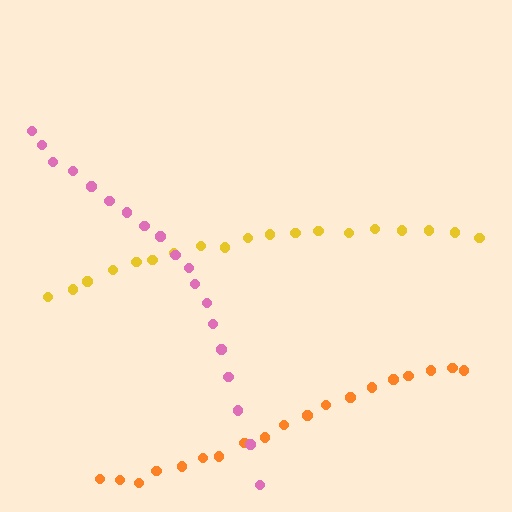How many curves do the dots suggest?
There are 3 distinct paths.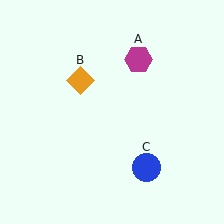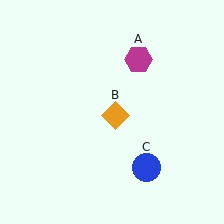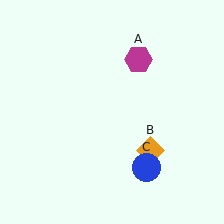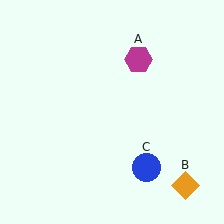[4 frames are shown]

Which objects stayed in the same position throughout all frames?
Magenta hexagon (object A) and blue circle (object C) remained stationary.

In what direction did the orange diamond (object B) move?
The orange diamond (object B) moved down and to the right.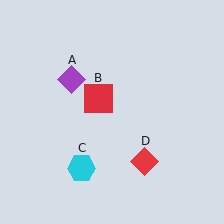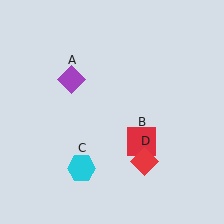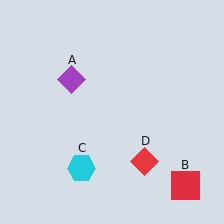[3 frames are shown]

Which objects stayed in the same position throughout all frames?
Purple diamond (object A) and cyan hexagon (object C) and red diamond (object D) remained stationary.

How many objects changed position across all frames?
1 object changed position: red square (object B).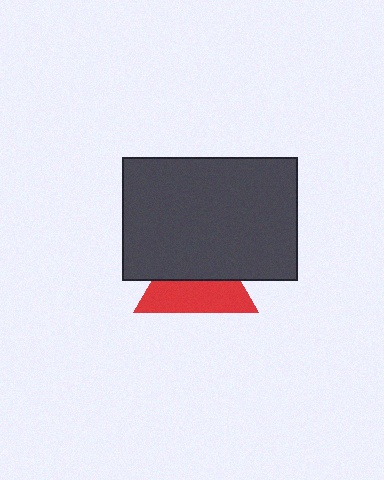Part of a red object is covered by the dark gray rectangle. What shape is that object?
It is a triangle.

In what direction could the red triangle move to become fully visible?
The red triangle could move down. That would shift it out from behind the dark gray rectangle entirely.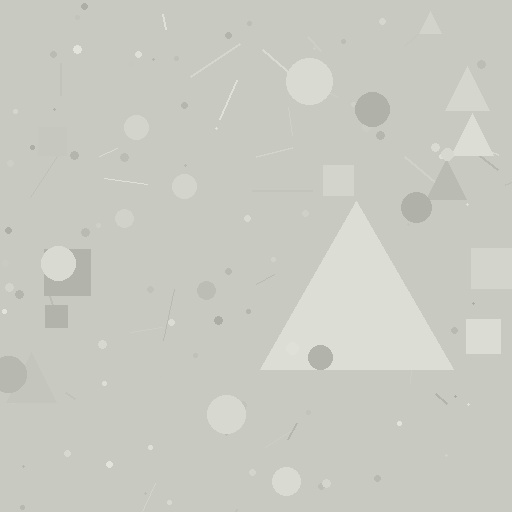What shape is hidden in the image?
A triangle is hidden in the image.